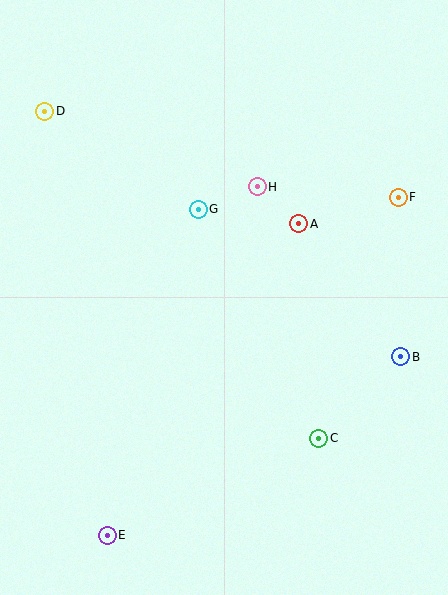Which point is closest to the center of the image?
Point G at (198, 209) is closest to the center.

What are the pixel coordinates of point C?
Point C is at (319, 438).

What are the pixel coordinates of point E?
Point E is at (107, 535).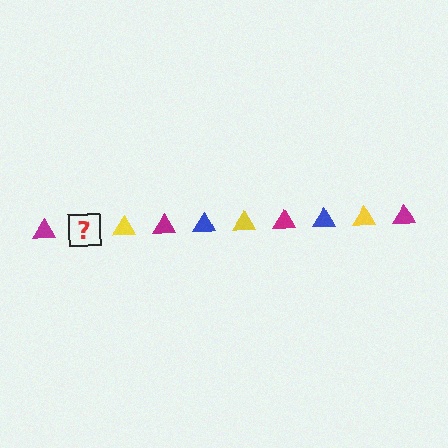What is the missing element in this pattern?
The missing element is a blue triangle.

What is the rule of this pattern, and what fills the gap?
The rule is that the pattern cycles through magenta, blue, yellow triangles. The gap should be filled with a blue triangle.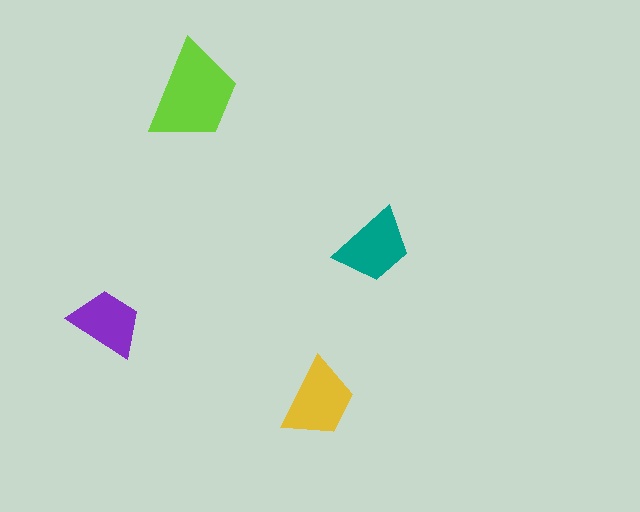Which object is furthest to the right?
The teal trapezoid is rightmost.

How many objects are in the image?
There are 4 objects in the image.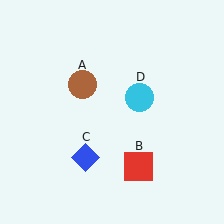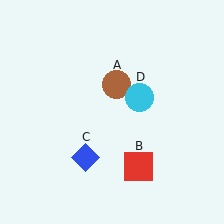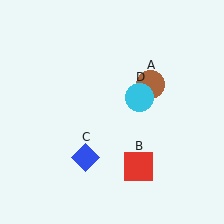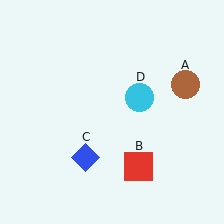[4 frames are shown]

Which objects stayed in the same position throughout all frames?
Red square (object B) and blue diamond (object C) and cyan circle (object D) remained stationary.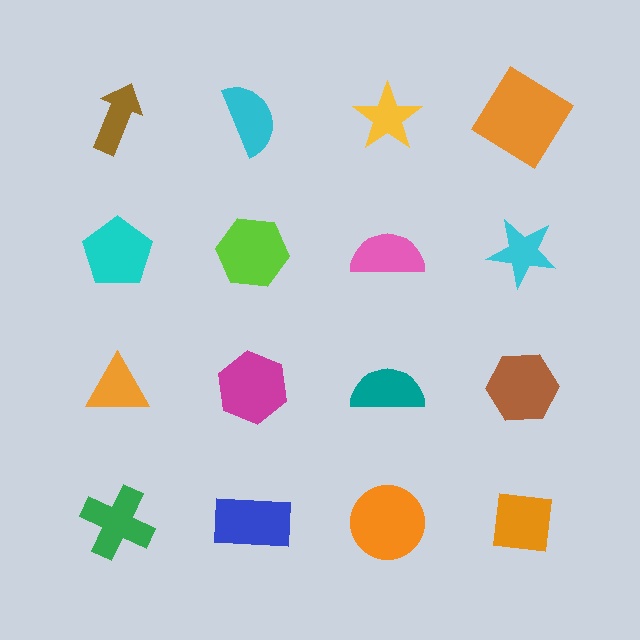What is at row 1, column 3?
A yellow star.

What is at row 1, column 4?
An orange diamond.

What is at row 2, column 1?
A cyan pentagon.